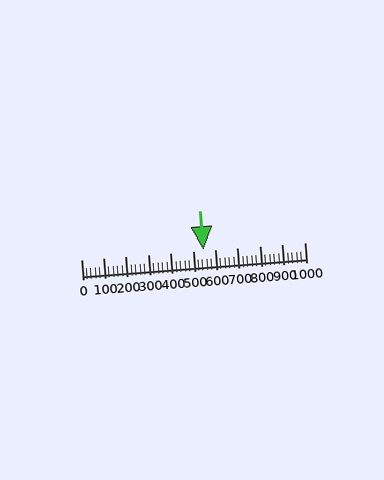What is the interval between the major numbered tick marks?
The major tick marks are spaced 100 units apart.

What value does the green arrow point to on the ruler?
The green arrow points to approximately 546.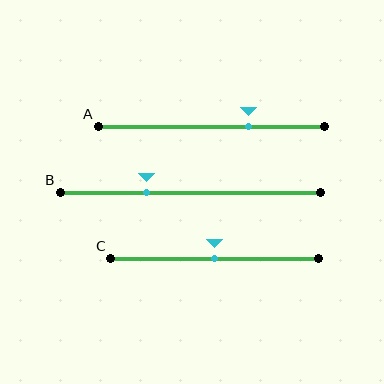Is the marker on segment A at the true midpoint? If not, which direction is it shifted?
No, the marker on segment A is shifted to the right by about 17% of the segment length.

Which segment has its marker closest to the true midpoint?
Segment C has its marker closest to the true midpoint.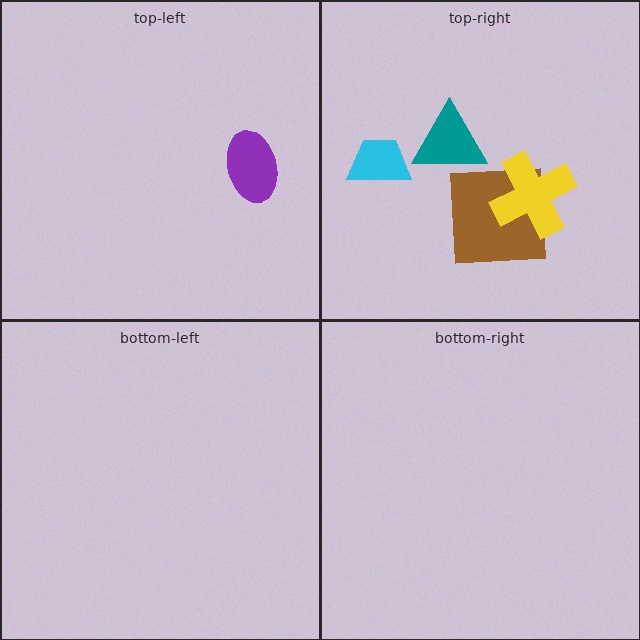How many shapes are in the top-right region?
4.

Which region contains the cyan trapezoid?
The top-right region.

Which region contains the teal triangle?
The top-right region.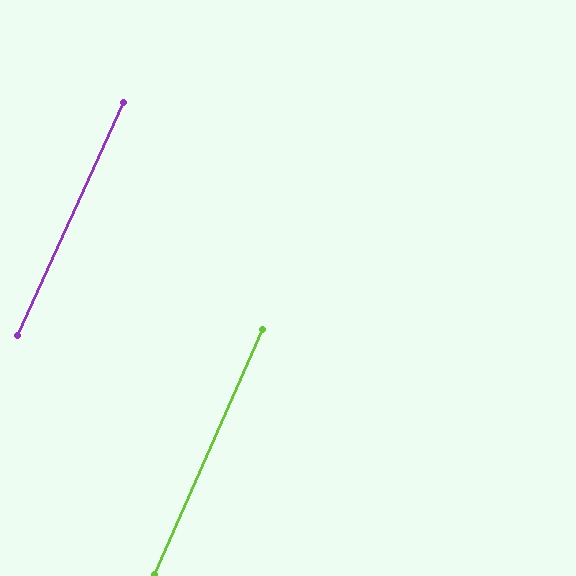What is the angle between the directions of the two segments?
Approximately 1 degree.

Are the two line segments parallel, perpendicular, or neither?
Parallel — their directions differ by only 0.7°.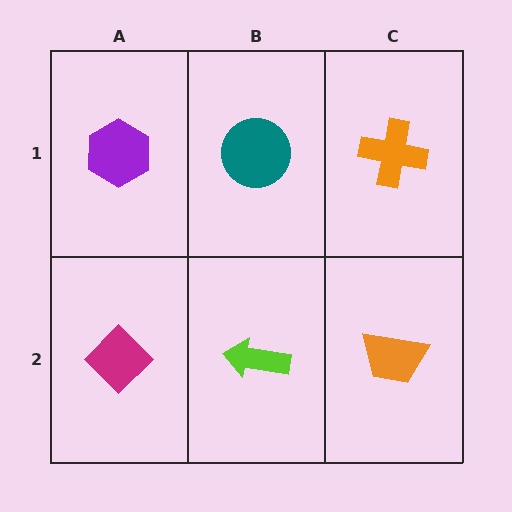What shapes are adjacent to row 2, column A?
A purple hexagon (row 1, column A), a lime arrow (row 2, column B).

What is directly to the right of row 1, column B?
An orange cross.